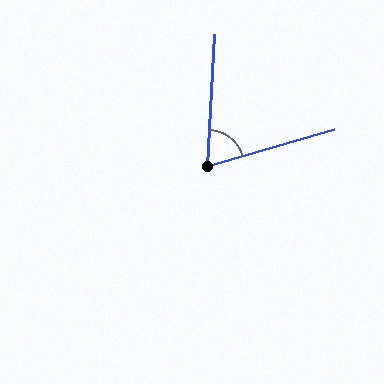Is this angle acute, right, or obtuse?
It is acute.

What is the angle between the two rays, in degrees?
Approximately 71 degrees.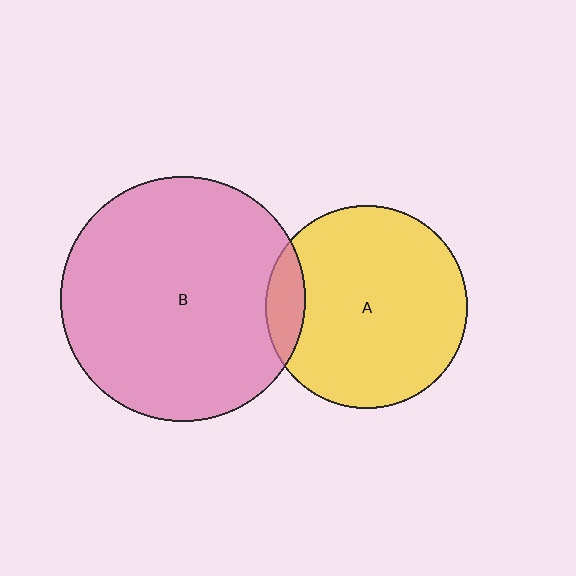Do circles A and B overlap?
Yes.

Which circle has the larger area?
Circle B (pink).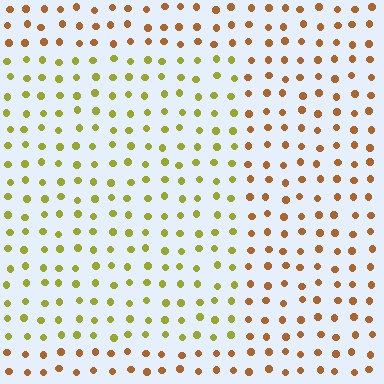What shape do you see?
I see a rectangle.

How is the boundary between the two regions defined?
The boundary is defined purely by a slight shift in hue (about 42 degrees). Spacing, size, and orientation are identical on both sides.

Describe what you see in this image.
The image is filled with small brown elements in a uniform arrangement. A rectangle-shaped region is visible where the elements are tinted to a slightly different hue, forming a subtle color boundary.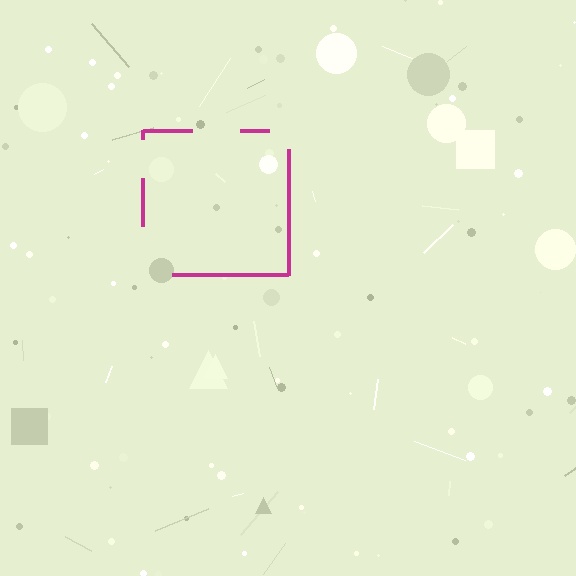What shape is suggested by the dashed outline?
The dashed outline suggests a square.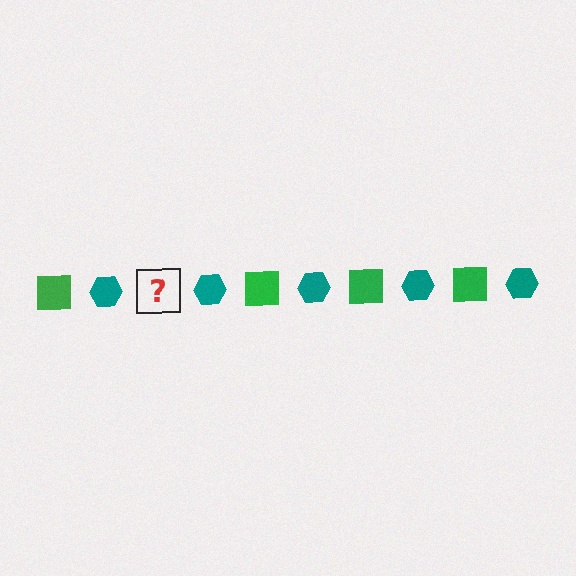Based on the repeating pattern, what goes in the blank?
The blank should be a green square.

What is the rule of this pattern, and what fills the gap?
The rule is that the pattern alternates between green square and teal hexagon. The gap should be filled with a green square.